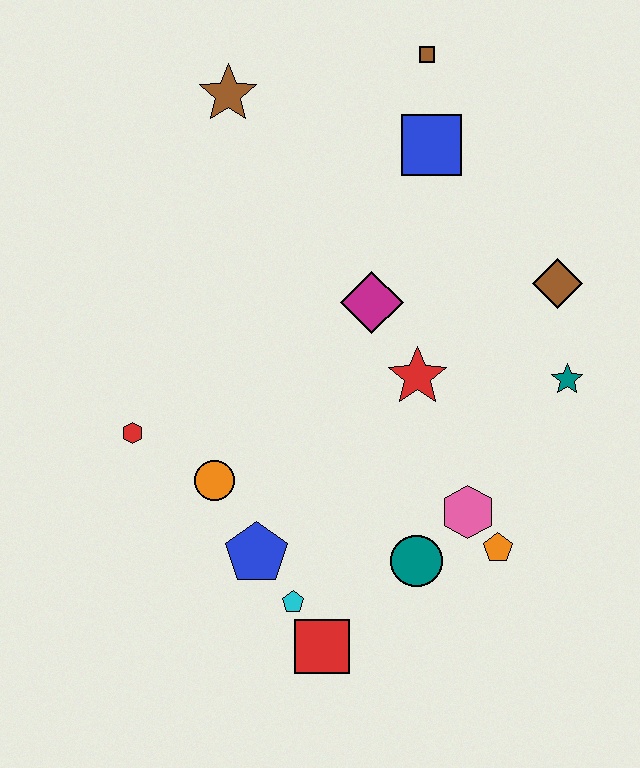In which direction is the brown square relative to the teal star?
The brown square is above the teal star.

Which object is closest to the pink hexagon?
The orange pentagon is closest to the pink hexagon.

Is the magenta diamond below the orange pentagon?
No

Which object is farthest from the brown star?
The red square is farthest from the brown star.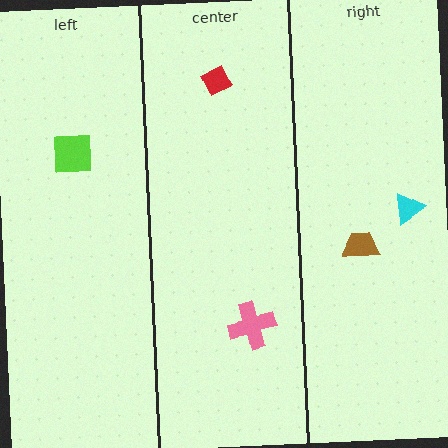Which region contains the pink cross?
The center region.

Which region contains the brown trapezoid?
The right region.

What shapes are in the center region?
The red diamond, the pink cross.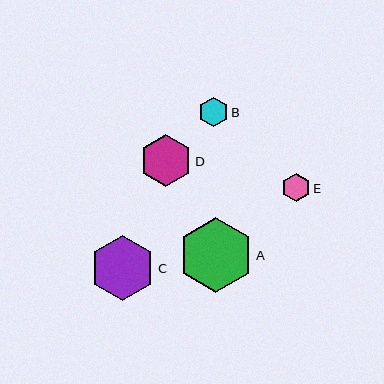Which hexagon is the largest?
Hexagon A is the largest with a size of approximately 75 pixels.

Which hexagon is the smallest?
Hexagon E is the smallest with a size of approximately 28 pixels.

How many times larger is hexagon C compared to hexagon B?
Hexagon C is approximately 2.2 times the size of hexagon B.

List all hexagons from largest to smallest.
From largest to smallest: A, C, D, B, E.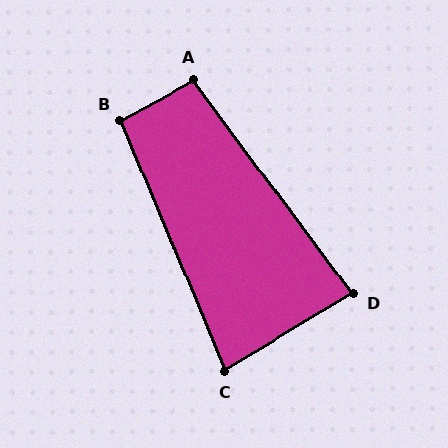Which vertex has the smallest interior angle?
C, at approximately 82 degrees.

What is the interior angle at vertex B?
Approximately 96 degrees (obtuse).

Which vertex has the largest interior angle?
A, at approximately 98 degrees.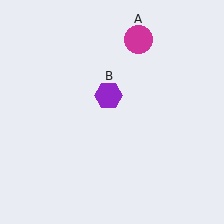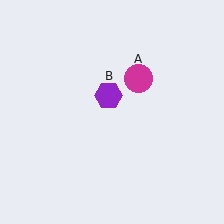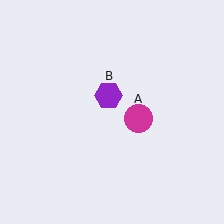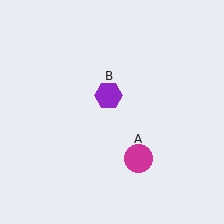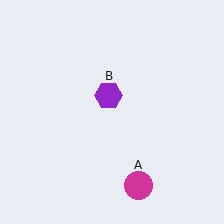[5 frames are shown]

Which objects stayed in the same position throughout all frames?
Purple hexagon (object B) remained stationary.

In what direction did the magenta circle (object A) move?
The magenta circle (object A) moved down.